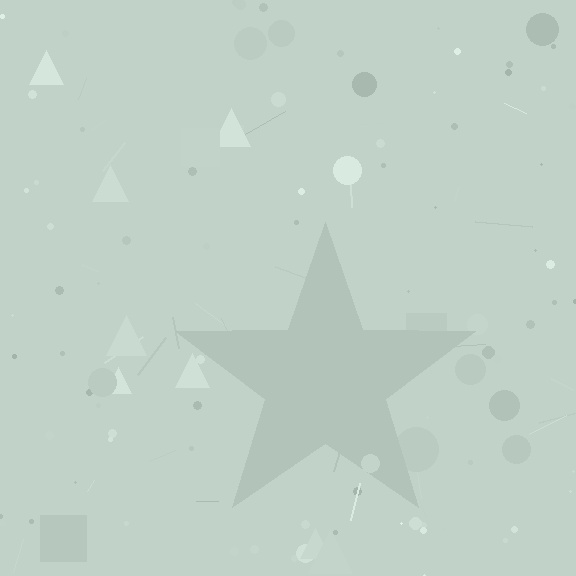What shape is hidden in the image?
A star is hidden in the image.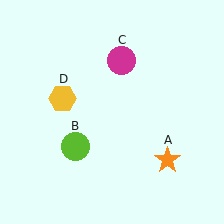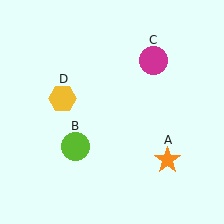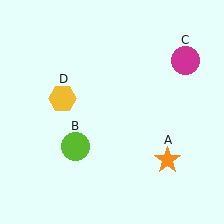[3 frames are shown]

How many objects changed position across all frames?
1 object changed position: magenta circle (object C).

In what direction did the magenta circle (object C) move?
The magenta circle (object C) moved right.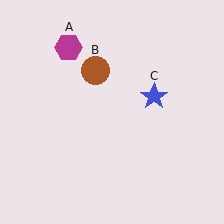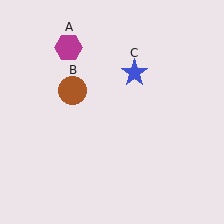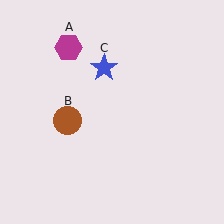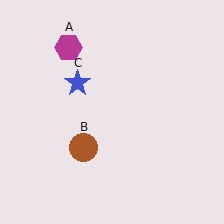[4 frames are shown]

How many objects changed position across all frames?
2 objects changed position: brown circle (object B), blue star (object C).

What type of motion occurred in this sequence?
The brown circle (object B), blue star (object C) rotated counterclockwise around the center of the scene.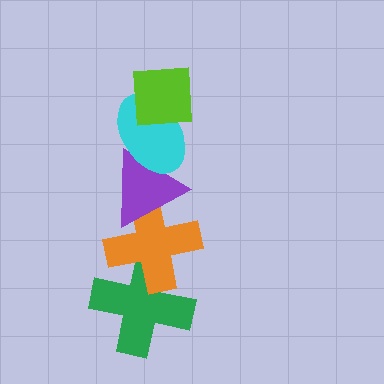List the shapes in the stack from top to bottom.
From top to bottom: the lime square, the cyan ellipse, the purple triangle, the orange cross, the green cross.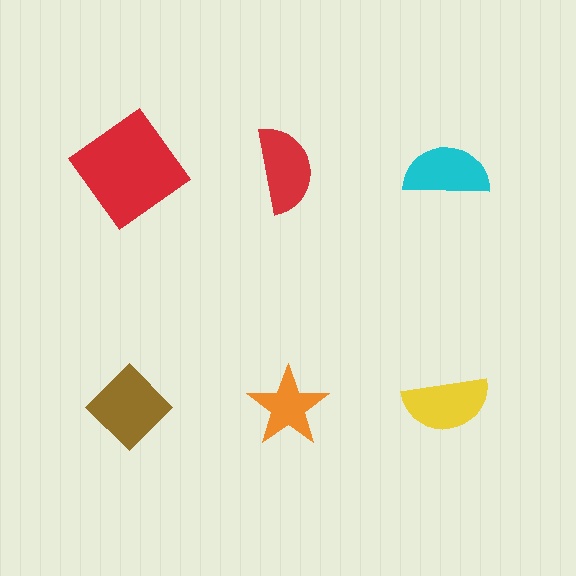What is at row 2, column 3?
A yellow semicircle.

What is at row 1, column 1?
A red diamond.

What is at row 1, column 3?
A cyan semicircle.